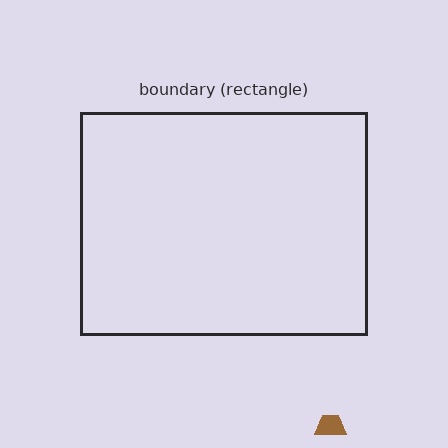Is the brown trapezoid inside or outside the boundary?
Outside.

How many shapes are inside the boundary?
0 inside, 1 outside.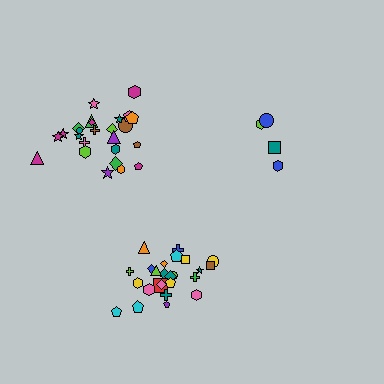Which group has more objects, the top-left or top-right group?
The top-left group.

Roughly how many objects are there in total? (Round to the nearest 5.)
Roughly 55 objects in total.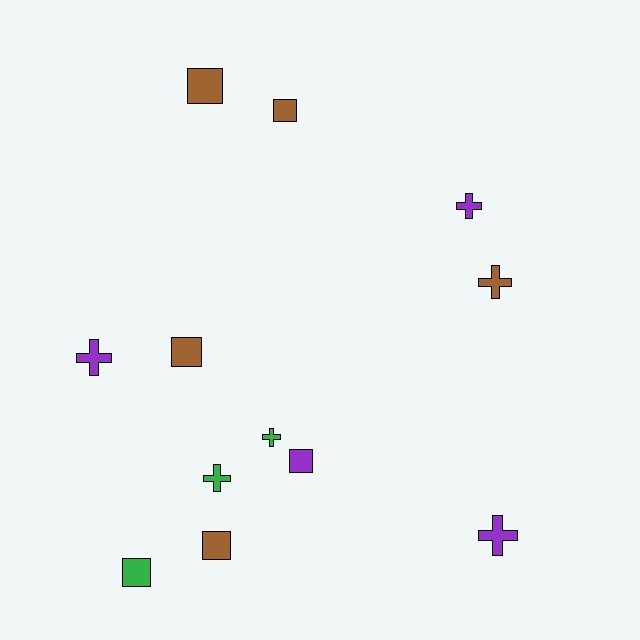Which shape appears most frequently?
Cross, with 6 objects.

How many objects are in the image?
There are 12 objects.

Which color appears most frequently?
Brown, with 5 objects.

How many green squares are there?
There is 1 green square.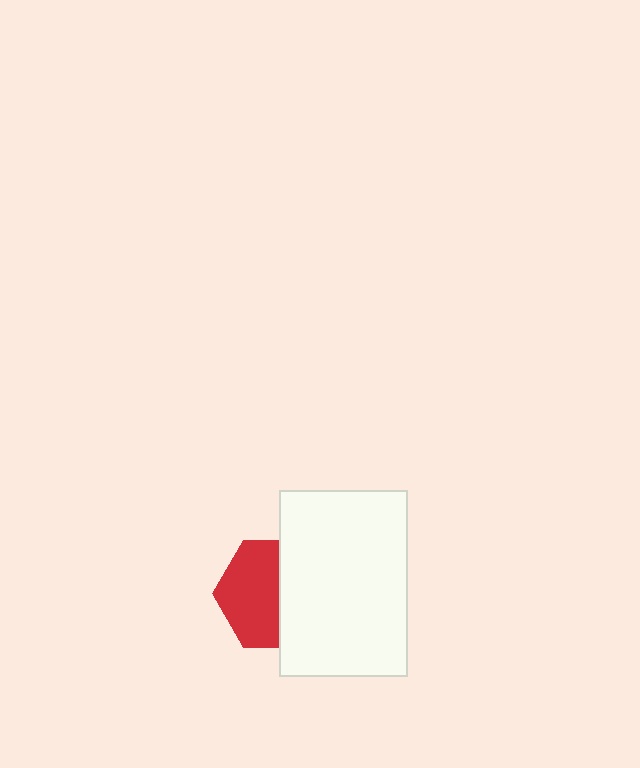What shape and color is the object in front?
The object in front is a white rectangle.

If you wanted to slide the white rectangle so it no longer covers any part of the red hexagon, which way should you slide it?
Slide it right — that is the most direct way to separate the two shapes.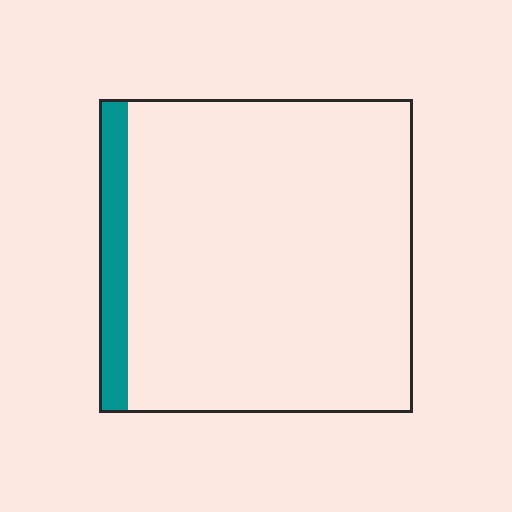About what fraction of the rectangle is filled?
About one tenth (1/10).